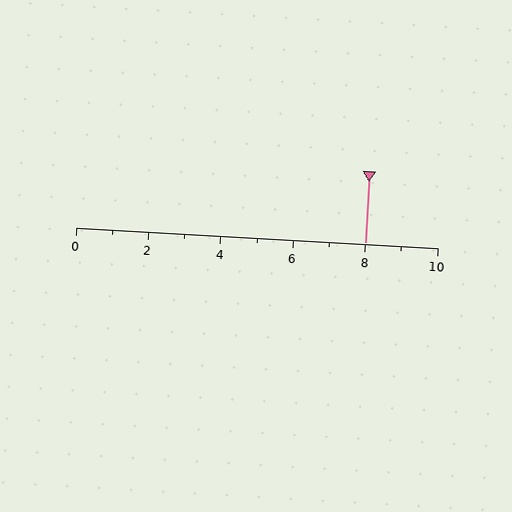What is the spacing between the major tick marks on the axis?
The major ticks are spaced 2 apart.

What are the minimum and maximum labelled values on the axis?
The axis runs from 0 to 10.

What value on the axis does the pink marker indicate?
The marker indicates approximately 8.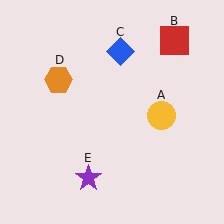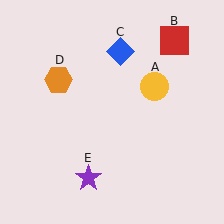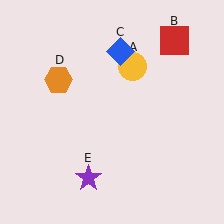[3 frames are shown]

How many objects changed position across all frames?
1 object changed position: yellow circle (object A).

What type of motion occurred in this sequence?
The yellow circle (object A) rotated counterclockwise around the center of the scene.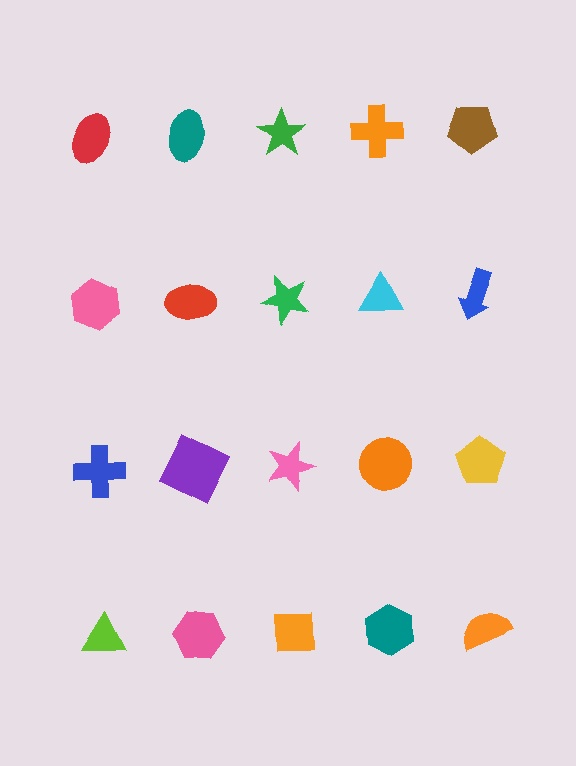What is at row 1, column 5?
A brown pentagon.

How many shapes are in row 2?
5 shapes.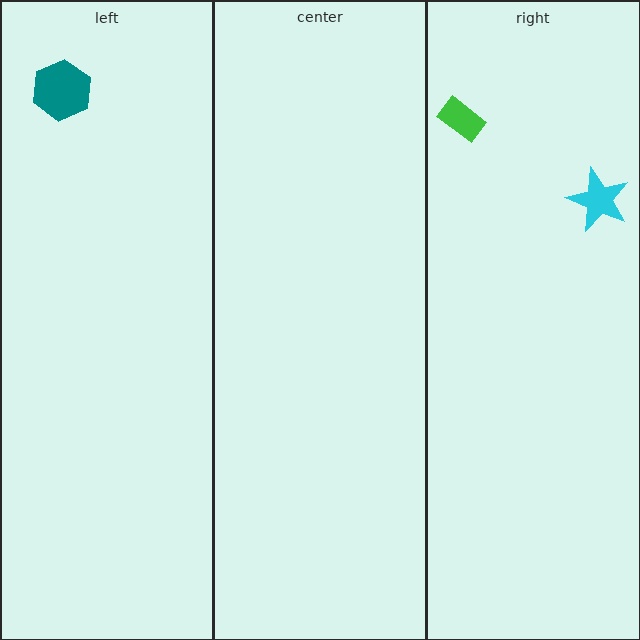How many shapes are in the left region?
1.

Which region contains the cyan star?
The right region.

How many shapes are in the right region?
2.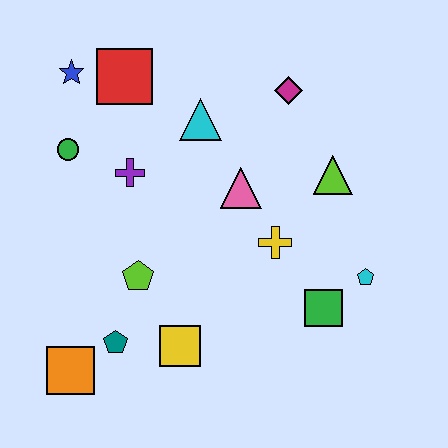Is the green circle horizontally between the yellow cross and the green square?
No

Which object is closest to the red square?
The blue star is closest to the red square.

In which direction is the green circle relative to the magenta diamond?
The green circle is to the left of the magenta diamond.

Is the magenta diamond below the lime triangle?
No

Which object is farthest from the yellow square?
The blue star is farthest from the yellow square.